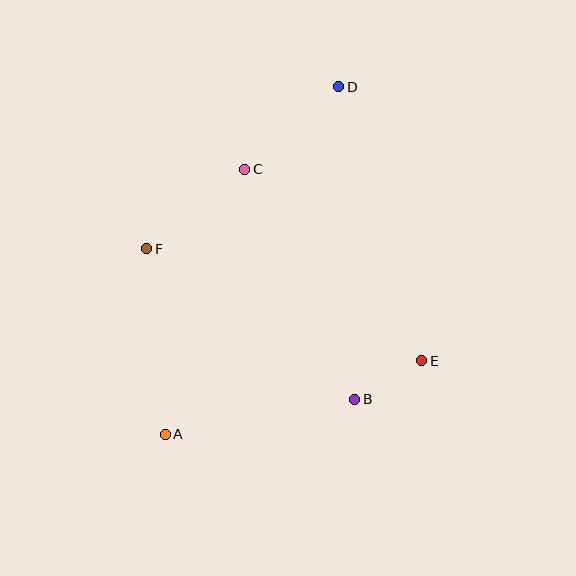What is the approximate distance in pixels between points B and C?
The distance between B and C is approximately 255 pixels.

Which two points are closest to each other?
Points B and E are closest to each other.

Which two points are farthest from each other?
Points A and D are farthest from each other.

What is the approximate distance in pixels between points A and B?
The distance between A and B is approximately 193 pixels.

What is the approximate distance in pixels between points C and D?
The distance between C and D is approximately 125 pixels.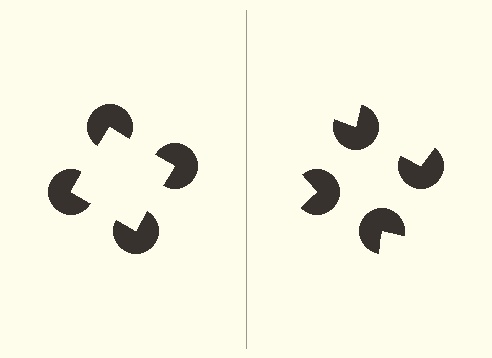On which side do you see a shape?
An illusory square appears on the left side. On the right side the wedge cuts are rotated, so no coherent shape forms.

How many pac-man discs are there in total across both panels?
8 — 4 on each side.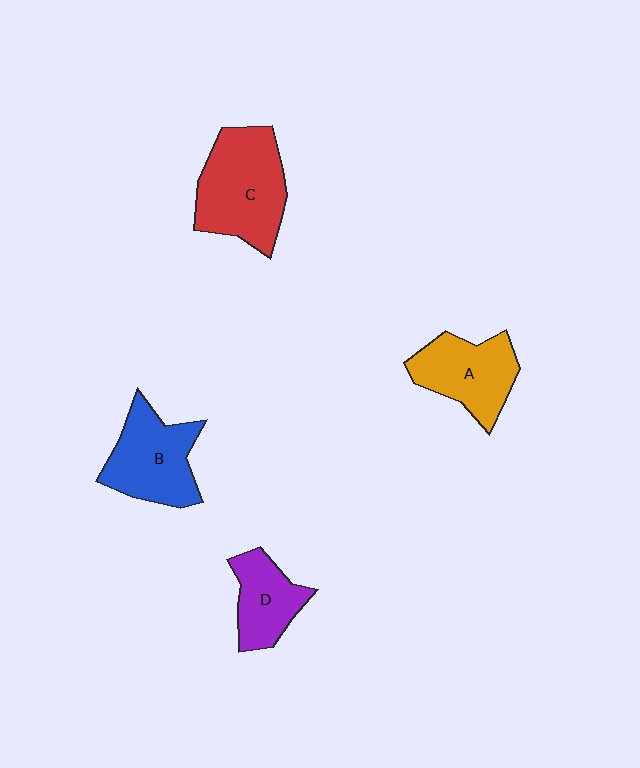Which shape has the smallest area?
Shape D (purple).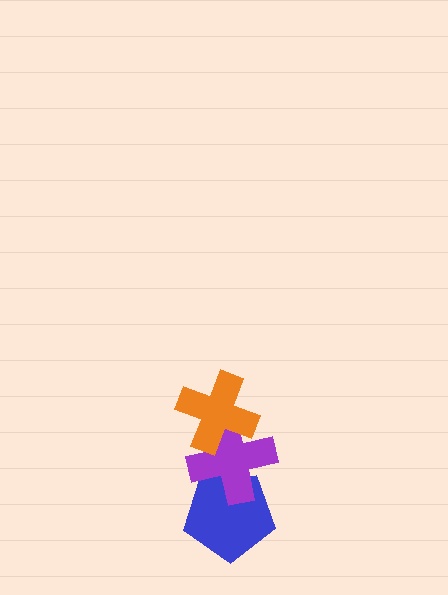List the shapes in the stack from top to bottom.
From top to bottom: the orange cross, the purple cross, the blue pentagon.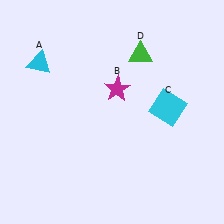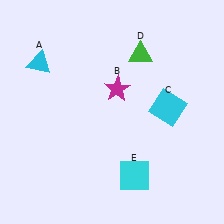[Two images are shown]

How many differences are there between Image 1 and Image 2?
There is 1 difference between the two images.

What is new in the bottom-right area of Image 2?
A cyan square (E) was added in the bottom-right area of Image 2.